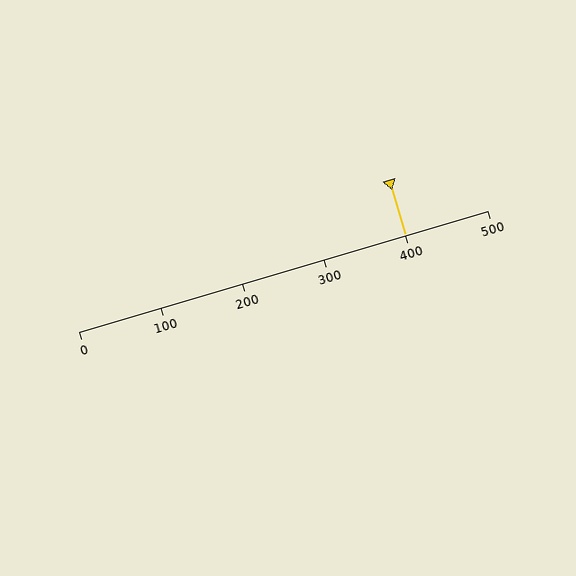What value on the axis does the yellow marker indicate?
The marker indicates approximately 400.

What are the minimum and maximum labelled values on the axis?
The axis runs from 0 to 500.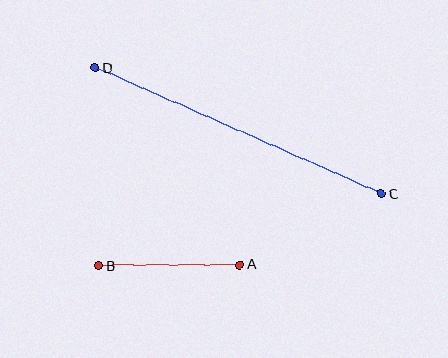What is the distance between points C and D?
The distance is approximately 312 pixels.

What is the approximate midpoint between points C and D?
The midpoint is at approximately (238, 131) pixels.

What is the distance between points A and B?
The distance is approximately 141 pixels.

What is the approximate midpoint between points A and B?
The midpoint is at approximately (169, 265) pixels.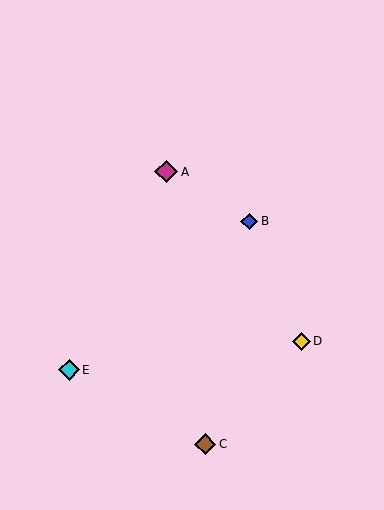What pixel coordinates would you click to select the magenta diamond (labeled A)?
Click at (166, 172) to select the magenta diamond A.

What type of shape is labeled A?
Shape A is a magenta diamond.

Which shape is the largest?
The magenta diamond (labeled A) is the largest.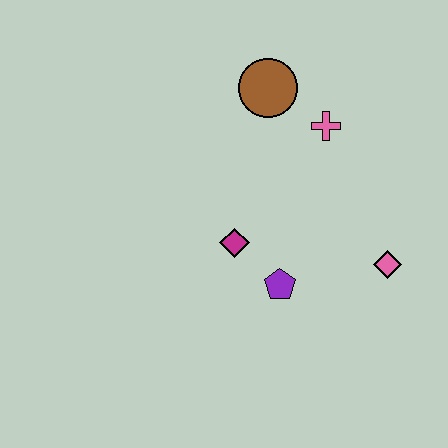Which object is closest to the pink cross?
The brown circle is closest to the pink cross.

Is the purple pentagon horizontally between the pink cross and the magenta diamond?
Yes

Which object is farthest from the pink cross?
The purple pentagon is farthest from the pink cross.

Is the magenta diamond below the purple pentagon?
No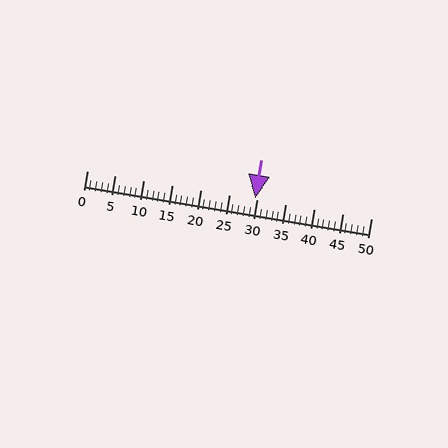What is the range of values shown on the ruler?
The ruler shows values from 0 to 50.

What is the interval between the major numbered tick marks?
The major tick marks are spaced 5 units apart.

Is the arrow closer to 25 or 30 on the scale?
The arrow is closer to 30.